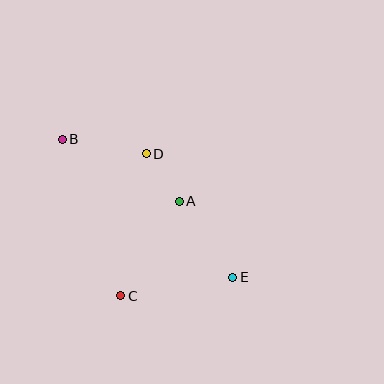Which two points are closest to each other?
Points A and D are closest to each other.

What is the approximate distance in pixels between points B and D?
The distance between B and D is approximately 85 pixels.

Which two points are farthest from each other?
Points B and E are farthest from each other.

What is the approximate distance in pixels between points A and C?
The distance between A and C is approximately 111 pixels.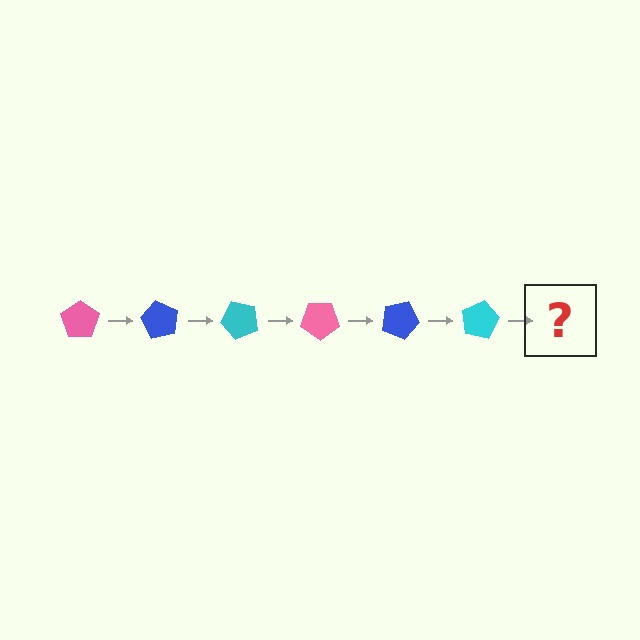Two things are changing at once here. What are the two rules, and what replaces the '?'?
The two rules are that it rotates 60 degrees each step and the color cycles through pink, blue, and cyan. The '?' should be a pink pentagon, rotated 360 degrees from the start.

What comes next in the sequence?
The next element should be a pink pentagon, rotated 360 degrees from the start.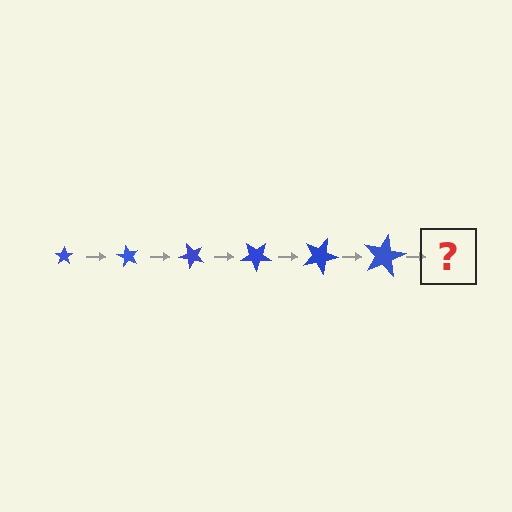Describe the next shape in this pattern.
It should be a star, larger than the previous one and rotated 360 degrees from the start.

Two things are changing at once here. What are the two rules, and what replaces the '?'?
The two rules are that the star grows larger each step and it rotates 60 degrees each step. The '?' should be a star, larger than the previous one and rotated 360 degrees from the start.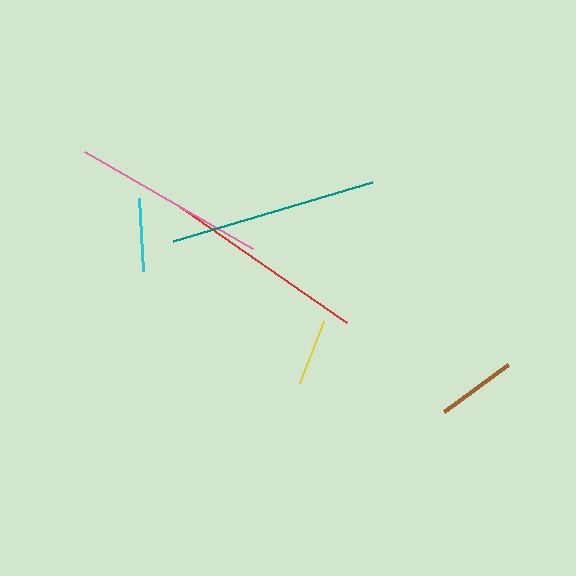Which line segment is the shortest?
The yellow line is the shortest at approximately 67 pixels.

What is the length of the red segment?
The red segment is approximately 203 pixels long.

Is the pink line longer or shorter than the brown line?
The pink line is longer than the brown line.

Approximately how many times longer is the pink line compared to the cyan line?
The pink line is approximately 2.6 times the length of the cyan line.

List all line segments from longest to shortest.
From longest to shortest: teal, red, pink, brown, cyan, yellow.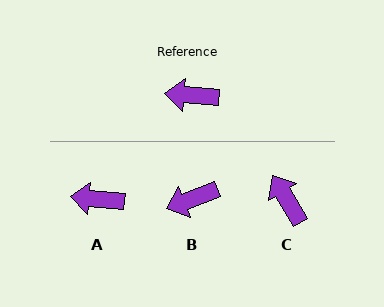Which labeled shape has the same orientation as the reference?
A.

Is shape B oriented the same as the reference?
No, it is off by about 26 degrees.